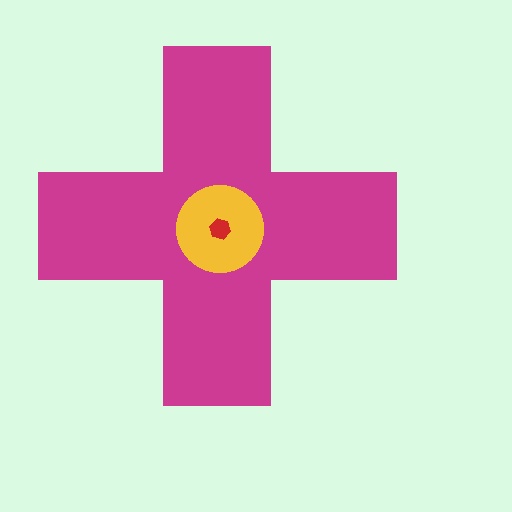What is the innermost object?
The red hexagon.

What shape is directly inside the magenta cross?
The yellow circle.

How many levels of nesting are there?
3.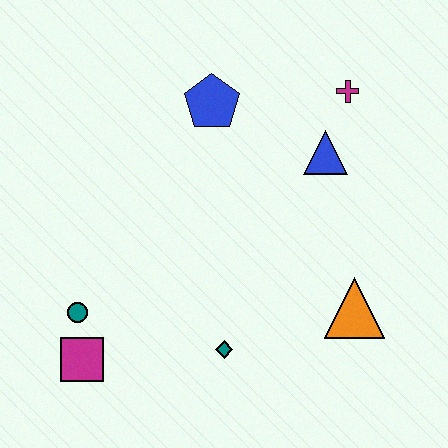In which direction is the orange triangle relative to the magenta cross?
The orange triangle is below the magenta cross.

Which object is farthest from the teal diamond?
The magenta cross is farthest from the teal diamond.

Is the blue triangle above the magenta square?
Yes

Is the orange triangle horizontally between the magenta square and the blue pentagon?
No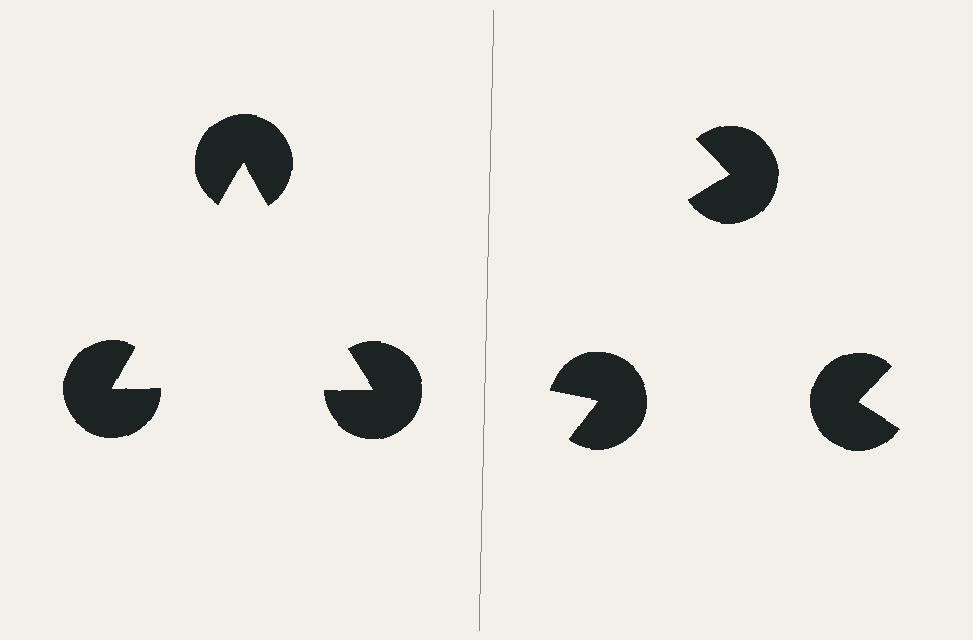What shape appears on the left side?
An illusory triangle.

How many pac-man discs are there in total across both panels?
6 — 3 on each side.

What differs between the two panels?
The pac-man discs are positioned identically on both sides; only the wedge orientations differ. On the left they align to a triangle; on the right they are misaligned.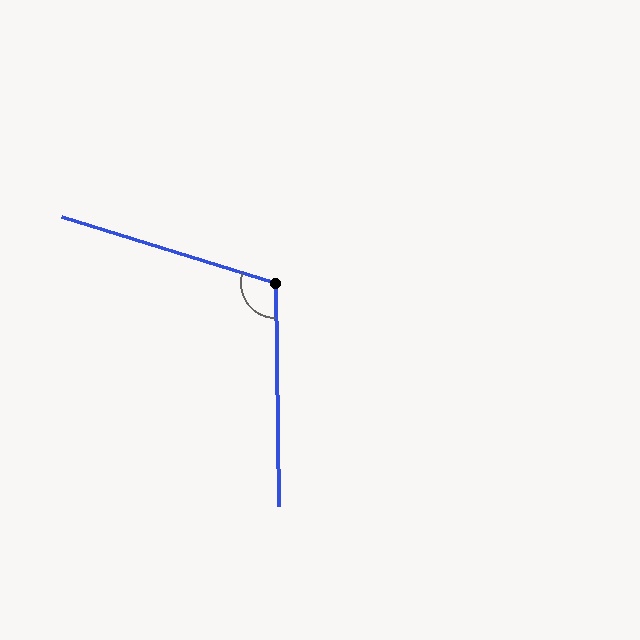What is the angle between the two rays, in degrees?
Approximately 108 degrees.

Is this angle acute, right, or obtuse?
It is obtuse.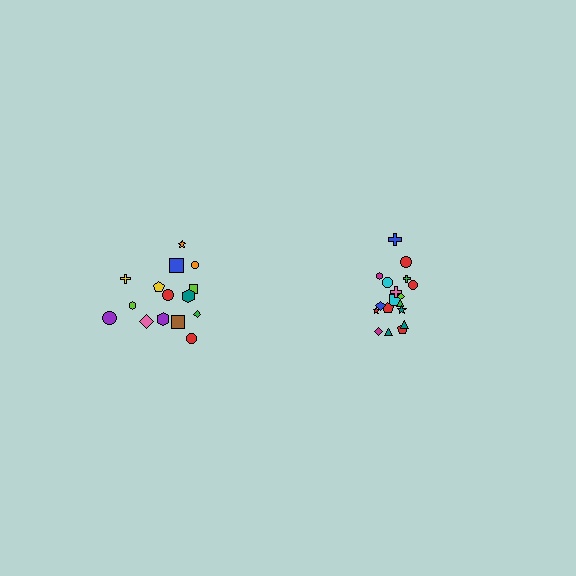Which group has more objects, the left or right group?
The right group.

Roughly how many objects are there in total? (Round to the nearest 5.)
Roughly 35 objects in total.